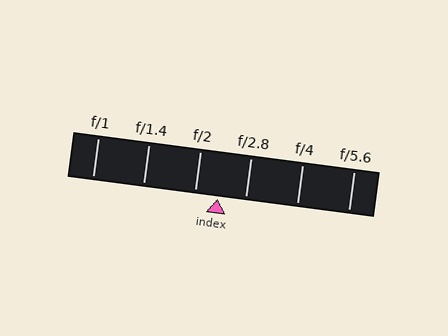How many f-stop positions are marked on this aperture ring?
There are 6 f-stop positions marked.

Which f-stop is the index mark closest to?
The index mark is closest to f/2.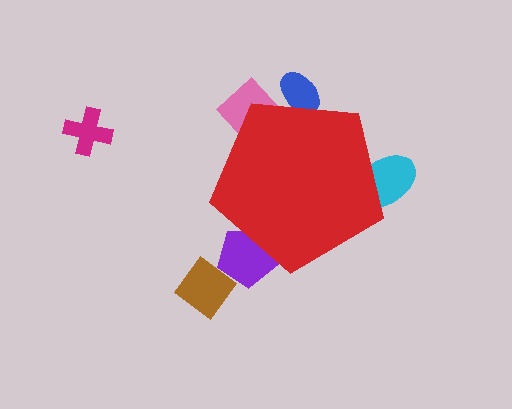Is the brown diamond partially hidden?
No, the brown diamond is fully visible.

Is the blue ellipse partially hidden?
Yes, the blue ellipse is partially hidden behind the red pentagon.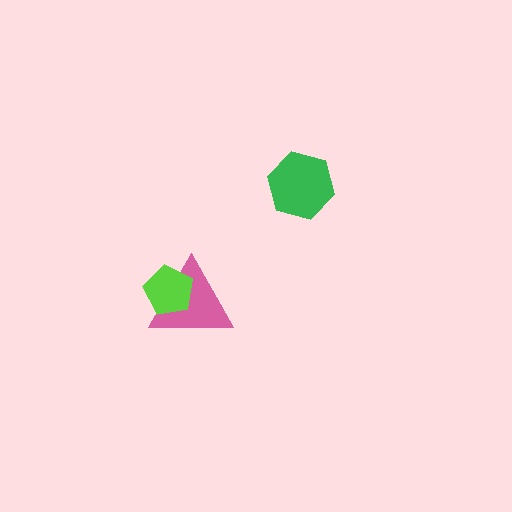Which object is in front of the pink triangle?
The lime pentagon is in front of the pink triangle.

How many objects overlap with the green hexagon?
0 objects overlap with the green hexagon.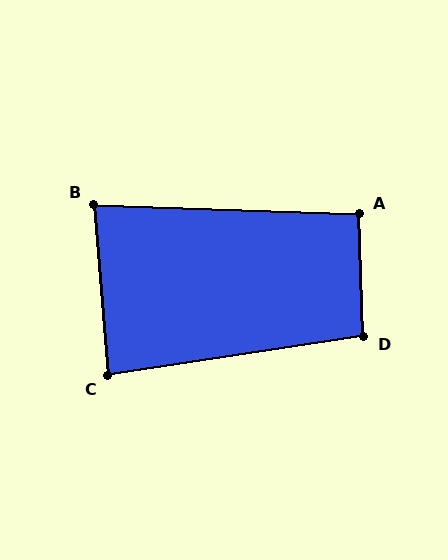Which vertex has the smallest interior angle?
B, at approximately 83 degrees.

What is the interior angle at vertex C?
Approximately 86 degrees (approximately right).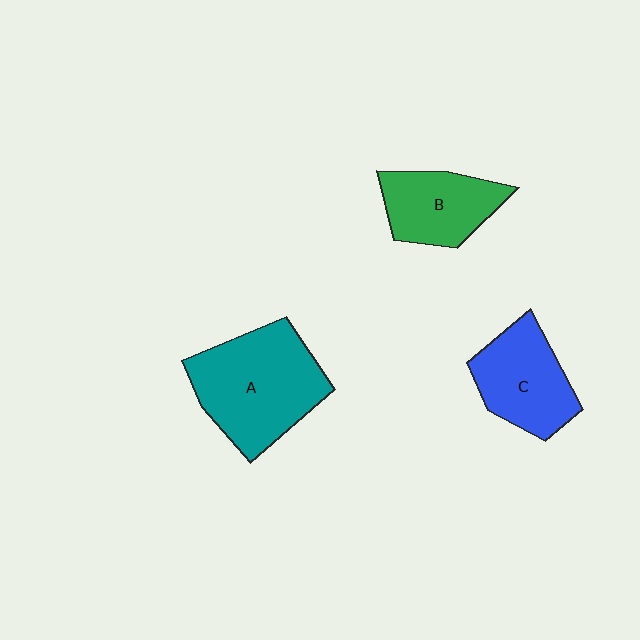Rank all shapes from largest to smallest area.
From largest to smallest: A (teal), C (blue), B (green).